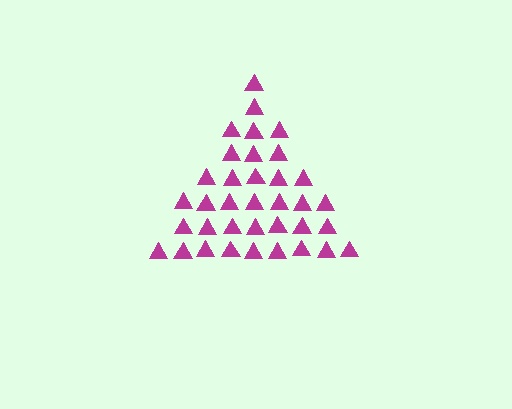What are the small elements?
The small elements are triangles.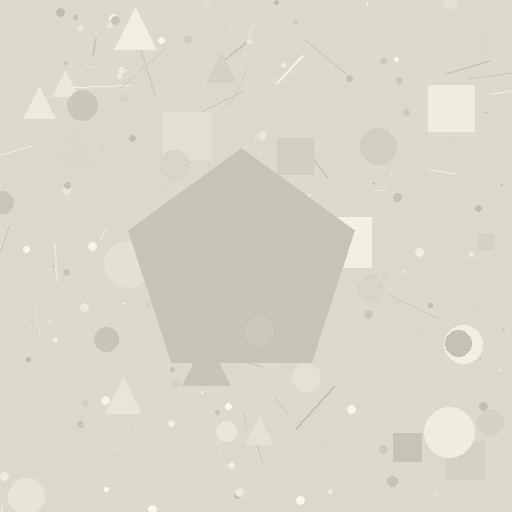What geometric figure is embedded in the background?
A pentagon is embedded in the background.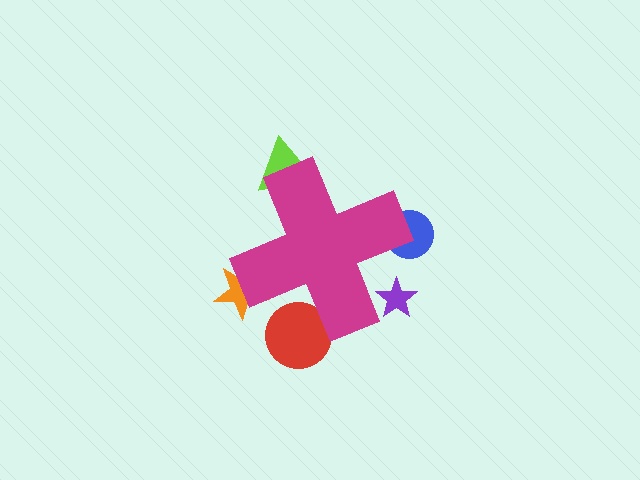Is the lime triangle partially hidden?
Yes, the lime triangle is partially hidden behind the magenta cross.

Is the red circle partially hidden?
Yes, the red circle is partially hidden behind the magenta cross.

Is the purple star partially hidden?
Yes, the purple star is partially hidden behind the magenta cross.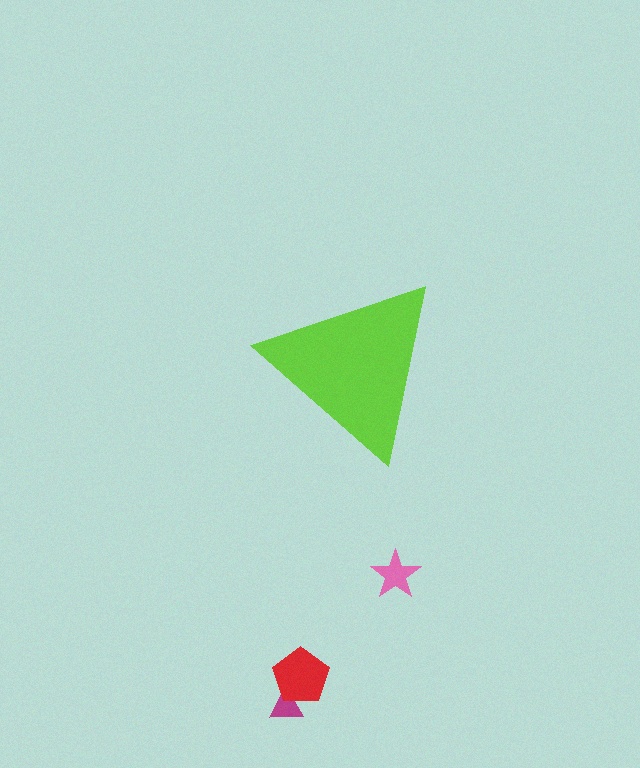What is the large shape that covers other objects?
A lime triangle.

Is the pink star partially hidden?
No, the pink star is fully visible.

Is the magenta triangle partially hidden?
No, the magenta triangle is fully visible.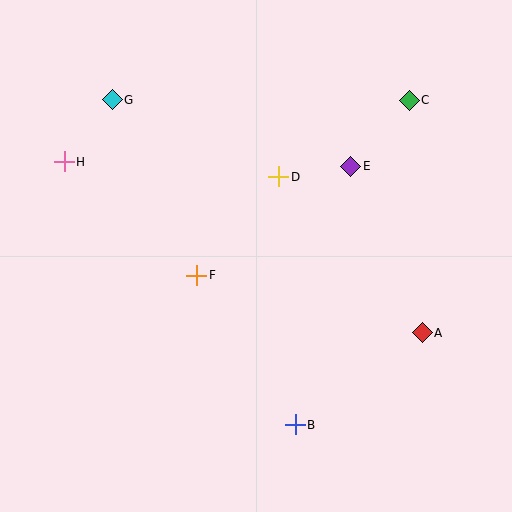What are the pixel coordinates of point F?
Point F is at (197, 275).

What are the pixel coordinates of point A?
Point A is at (422, 333).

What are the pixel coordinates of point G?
Point G is at (112, 100).